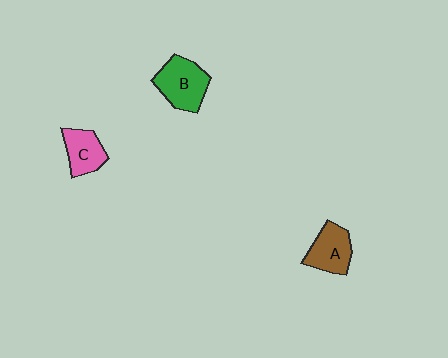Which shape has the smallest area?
Shape C (pink).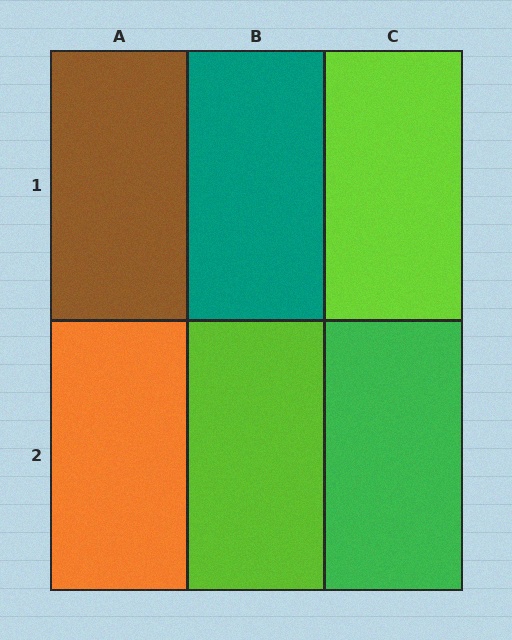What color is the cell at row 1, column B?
Teal.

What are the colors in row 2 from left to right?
Orange, lime, green.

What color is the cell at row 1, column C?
Lime.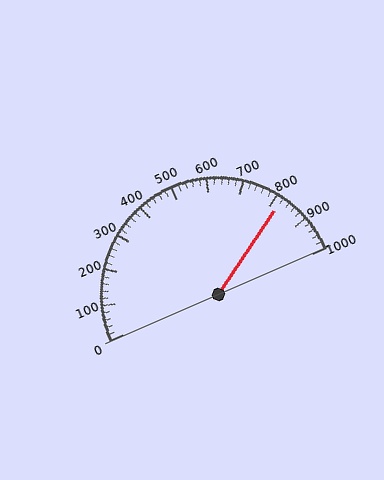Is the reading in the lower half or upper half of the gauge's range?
The reading is in the upper half of the range (0 to 1000).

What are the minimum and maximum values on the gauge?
The gauge ranges from 0 to 1000.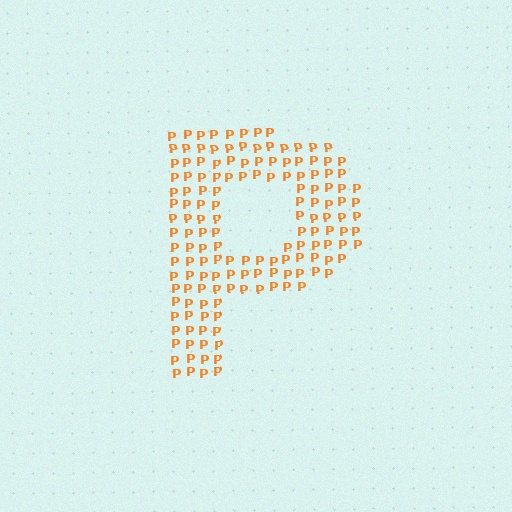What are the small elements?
The small elements are letter P's.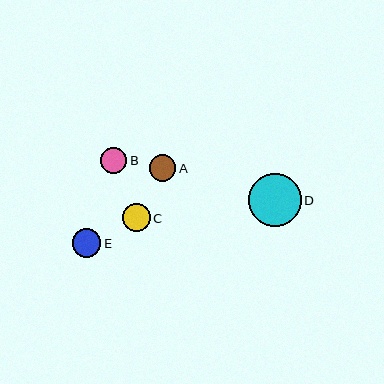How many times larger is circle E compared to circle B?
Circle E is approximately 1.1 times the size of circle B.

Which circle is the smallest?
Circle B is the smallest with a size of approximately 26 pixels.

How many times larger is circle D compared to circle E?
Circle D is approximately 1.8 times the size of circle E.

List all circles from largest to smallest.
From largest to smallest: D, E, C, A, B.